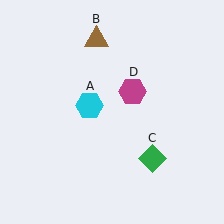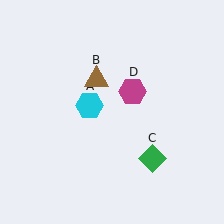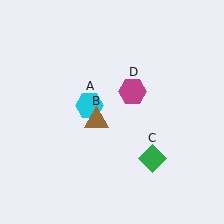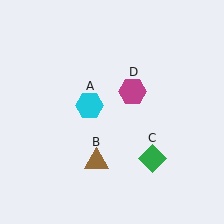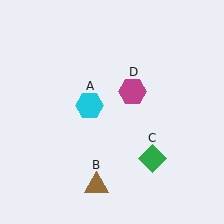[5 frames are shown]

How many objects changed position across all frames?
1 object changed position: brown triangle (object B).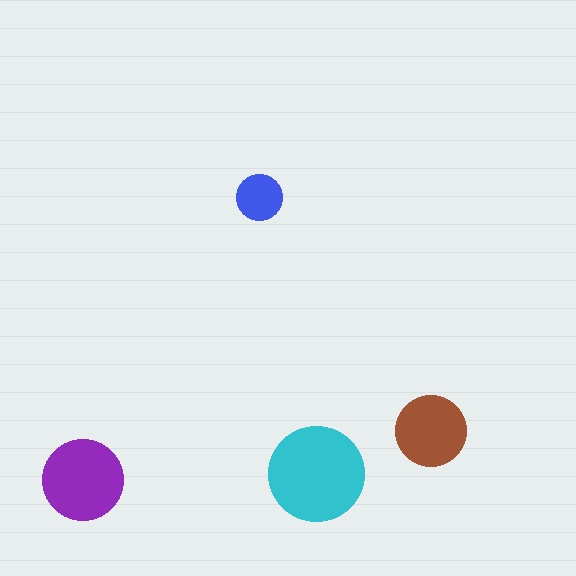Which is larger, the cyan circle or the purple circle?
The cyan one.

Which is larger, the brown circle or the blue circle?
The brown one.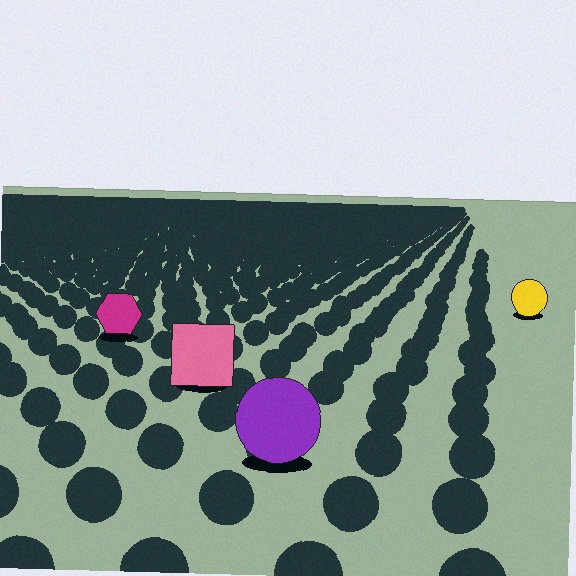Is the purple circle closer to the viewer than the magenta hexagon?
Yes. The purple circle is closer — you can tell from the texture gradient: the ground texture is coarser near it.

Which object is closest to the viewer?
The purple circle is closest. The texture marks near it are larger and more spread out.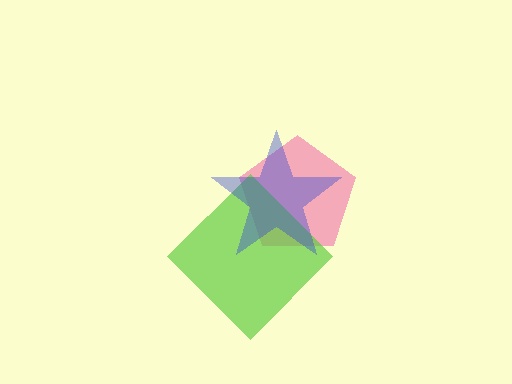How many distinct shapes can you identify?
There are 3 distinct shapes: a pink pentagon, a lime diamond, a blue star.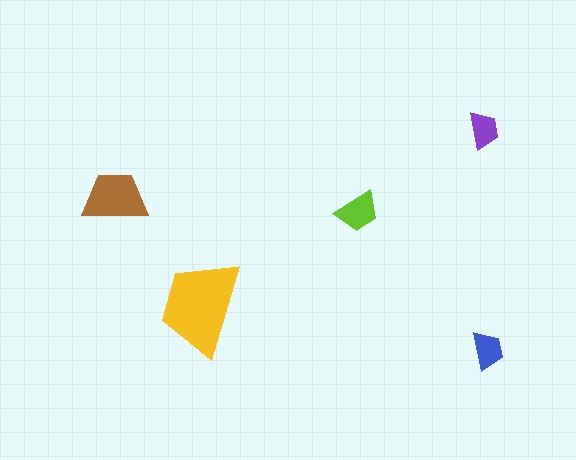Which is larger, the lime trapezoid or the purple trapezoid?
The lime one.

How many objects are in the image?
There are 5 objects in the image.